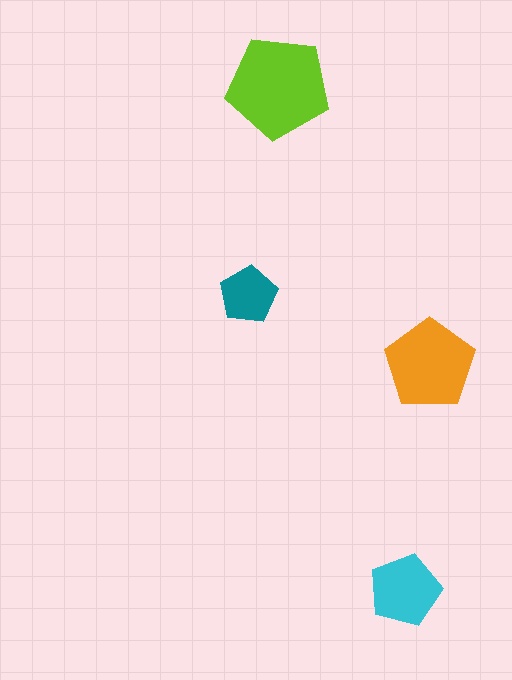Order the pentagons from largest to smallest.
the lime one, the orange one, the cyan one, the teal one.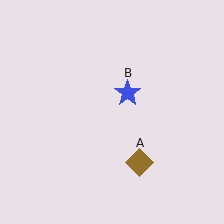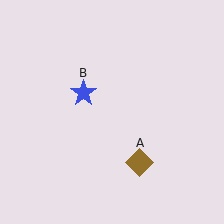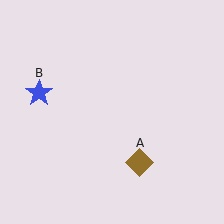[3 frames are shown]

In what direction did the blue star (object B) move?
The blue star (object B) moved left.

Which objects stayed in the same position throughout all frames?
Brown diamond (object A) remained stationary.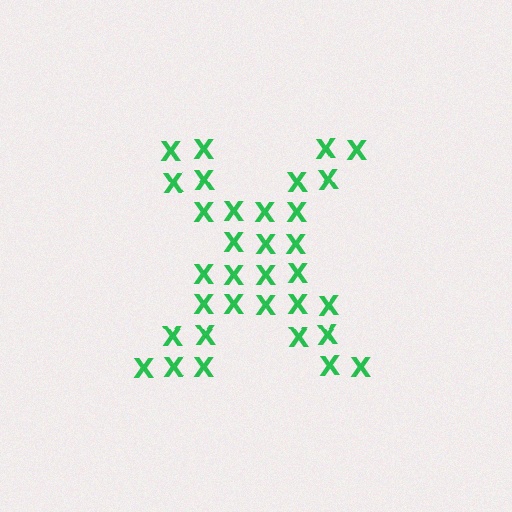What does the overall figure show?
The overall figure shows the letter X.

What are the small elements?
The small elements are letter X's.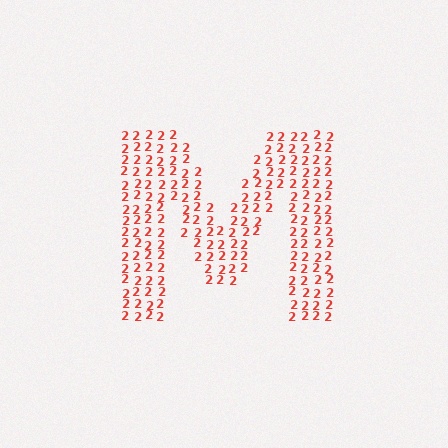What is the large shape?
The large shape is the letter M.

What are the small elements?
The small elements are digit 2's.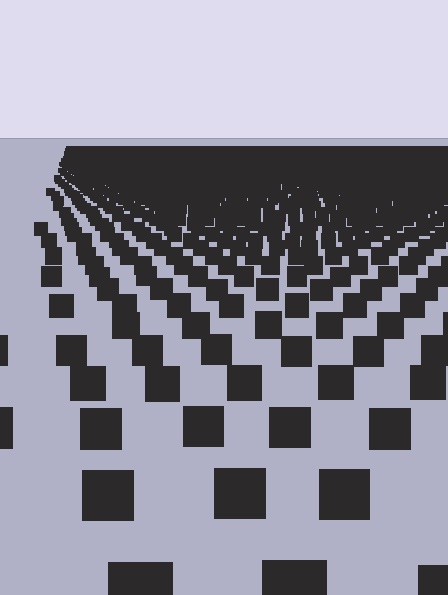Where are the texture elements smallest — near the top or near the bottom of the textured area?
Near the top.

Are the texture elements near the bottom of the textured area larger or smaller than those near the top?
Larger. Near the bottom, elements are closer to the viewer and appear at a bigger on-screen size.